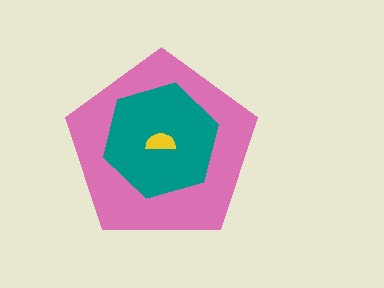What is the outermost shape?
The pink pentagon.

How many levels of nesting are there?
3.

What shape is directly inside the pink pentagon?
The teal hexagon.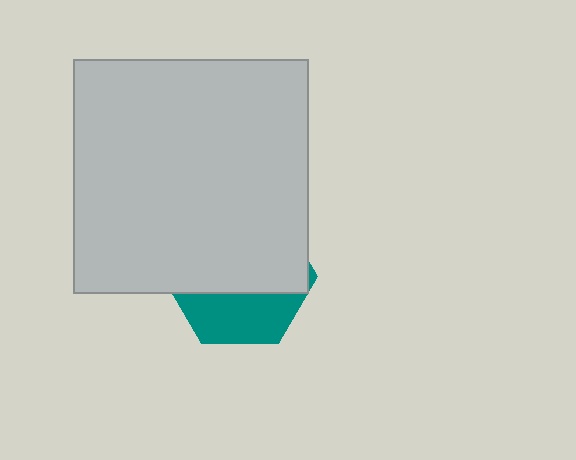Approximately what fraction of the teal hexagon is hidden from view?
Roughly 65% of the teal hexagon is hidden behind the light gray square.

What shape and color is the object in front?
The object in front is a light gray square.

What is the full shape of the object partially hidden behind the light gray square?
The partially hidden object is a teal hexagon.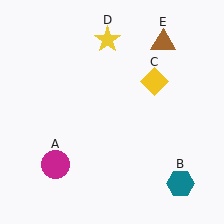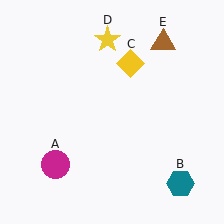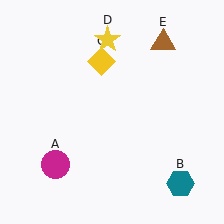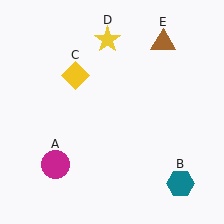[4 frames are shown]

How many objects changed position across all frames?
1 object changed position: yellow diamond (object C).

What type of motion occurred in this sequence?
The yellow diamond (object C) rotated counterclockwise around the center of the scene.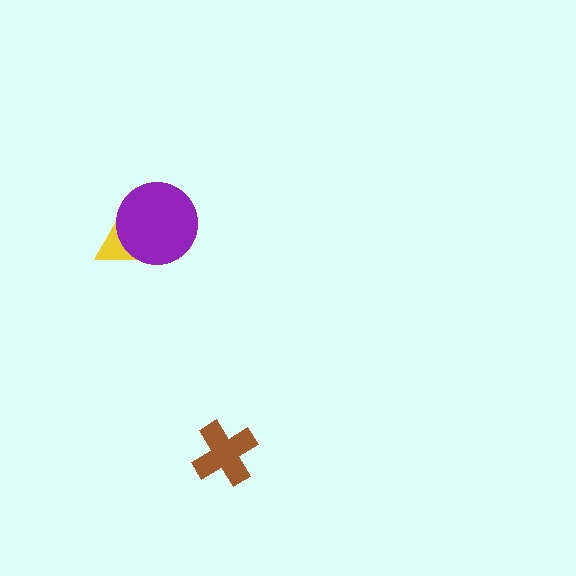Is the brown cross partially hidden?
No, no other shape covers it.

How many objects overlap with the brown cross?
0 objects overlap with the brown cross.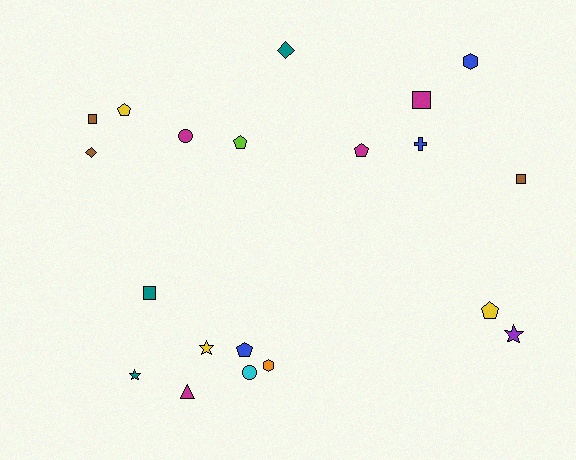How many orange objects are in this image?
There is 1 orange object.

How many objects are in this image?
There are 20 objects.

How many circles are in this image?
There are 2 circles.